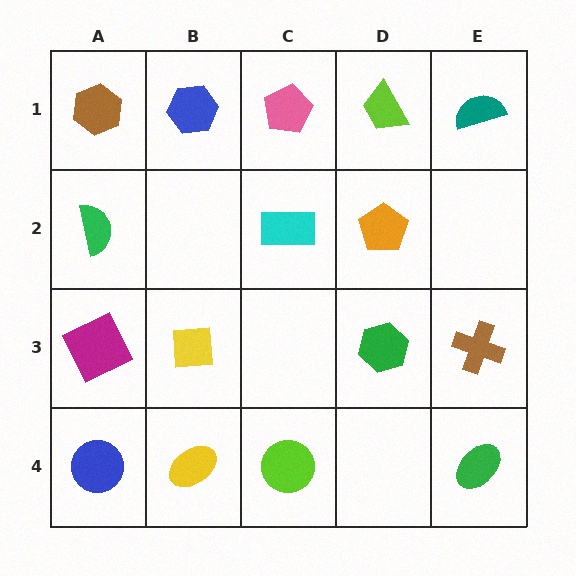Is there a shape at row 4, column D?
No, that cell is empty.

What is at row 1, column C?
A pink pentagon.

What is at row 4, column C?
A lime circle.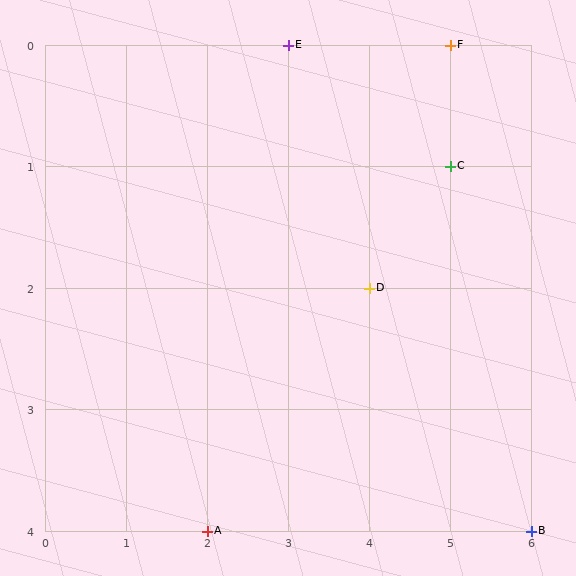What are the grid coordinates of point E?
Point E is at grid coordinates (3, 0).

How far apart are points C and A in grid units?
Points C and A are 3 columns and 3 rows apart (about 4.2 grid units diagonally).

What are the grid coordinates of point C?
Point C is at grid coordinates (5, 1).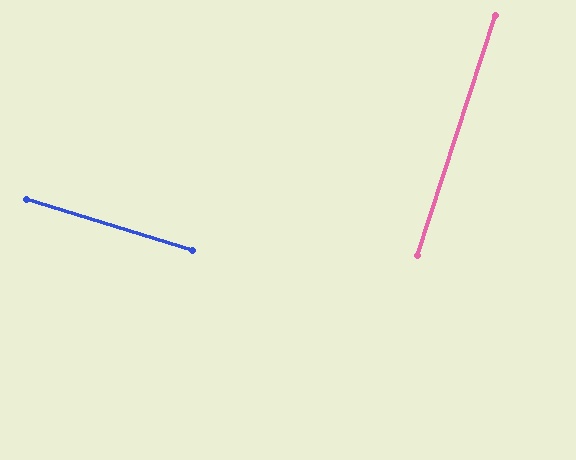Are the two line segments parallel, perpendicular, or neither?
Perpendicular — they meet at approximately 89°.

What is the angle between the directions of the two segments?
Approximately 89 degrees.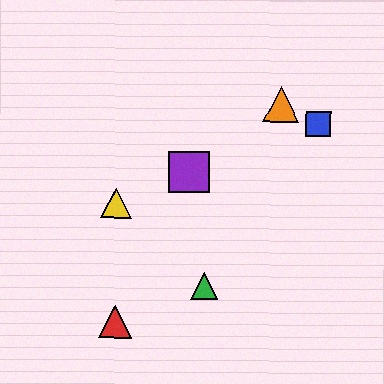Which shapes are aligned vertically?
The red triangle, the yellow triangle are aligned vertically.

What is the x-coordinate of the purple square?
The purple square is at x≈190.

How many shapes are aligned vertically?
2 shapes (the red triangle, the yellow triangle) are aligned vertically.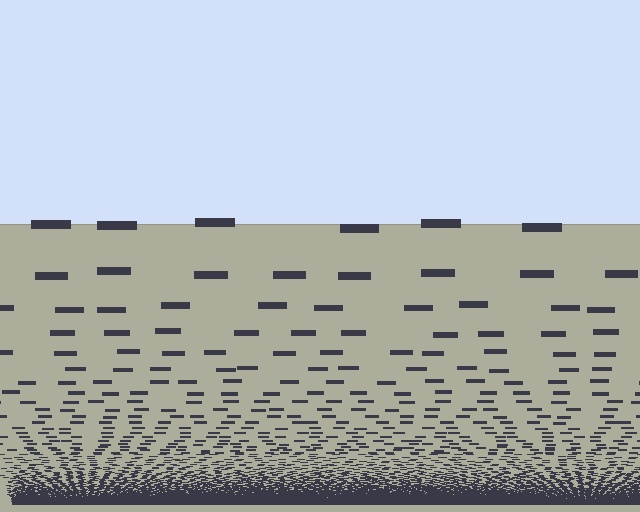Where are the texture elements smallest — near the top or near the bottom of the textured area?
Near the bottom.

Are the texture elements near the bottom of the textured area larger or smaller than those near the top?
Smaller. The gradient is inverted — elements near the bottom are smaller and denser.